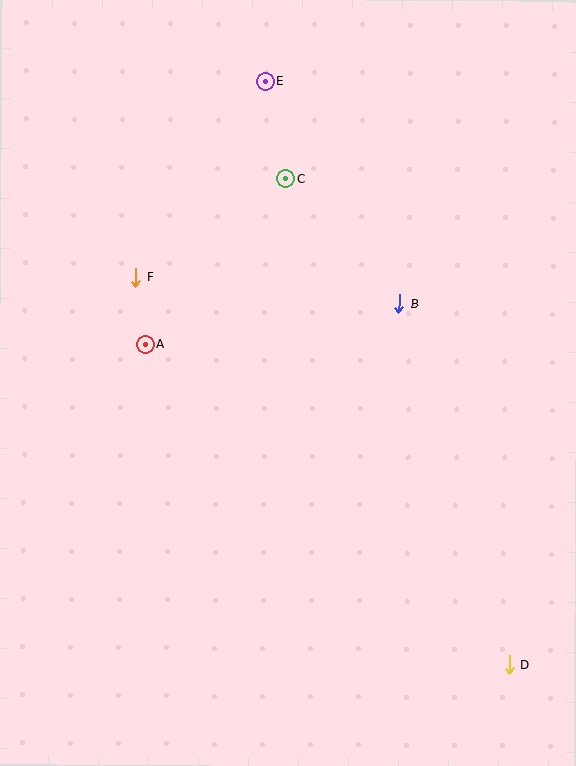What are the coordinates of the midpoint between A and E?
The midpoint between A and E is at (205, 213).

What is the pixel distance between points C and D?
The distance between C and D is 535 pixels.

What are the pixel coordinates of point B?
Point B is at (399, 303).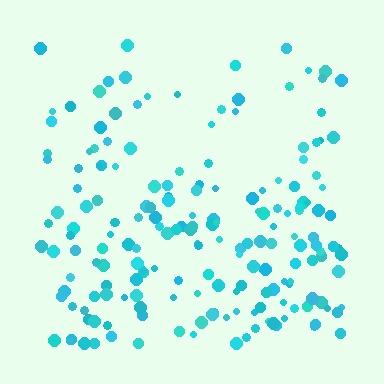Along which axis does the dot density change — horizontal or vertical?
Vertical.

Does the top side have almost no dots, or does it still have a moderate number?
Still a moderate number, just noticeably fewer than the bottom.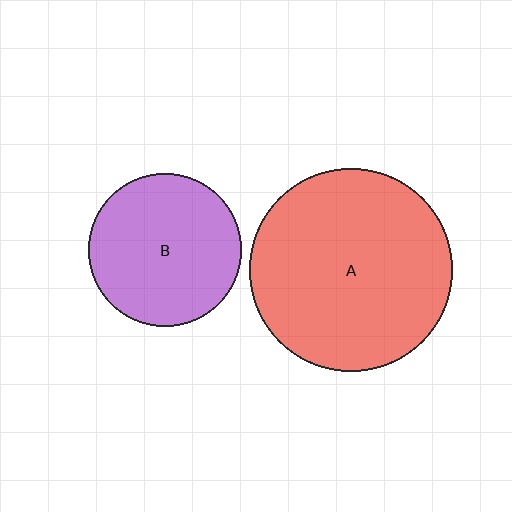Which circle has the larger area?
Circle A (red).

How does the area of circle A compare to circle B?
Approximately 1.8 times.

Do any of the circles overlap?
No, none of the circles overlap.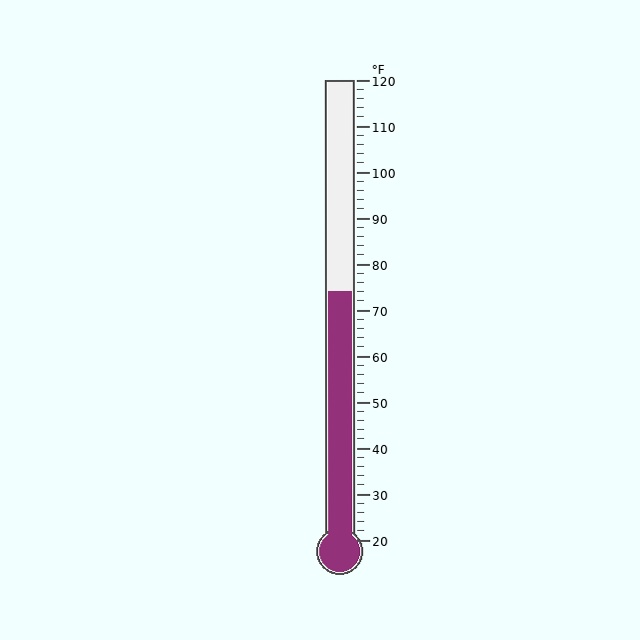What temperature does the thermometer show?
The thermometer shows approximately 74°F.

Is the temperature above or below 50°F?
The temperature is above 50°F.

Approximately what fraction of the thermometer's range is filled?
The thermometer is filled to approximately 55% of its range.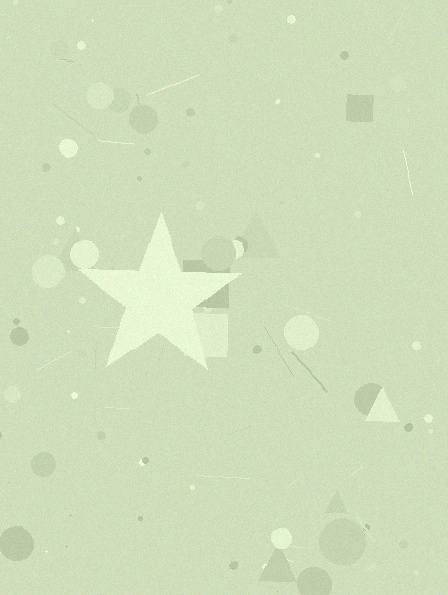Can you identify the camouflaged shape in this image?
The camouflaged shape is a star.